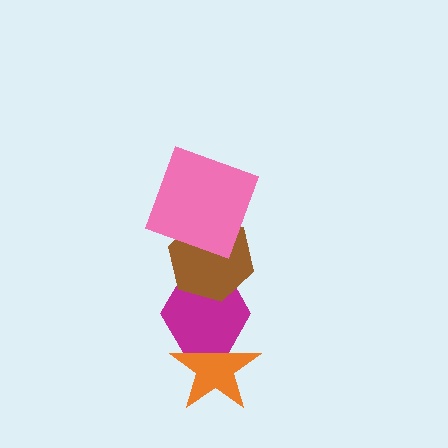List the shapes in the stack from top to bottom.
From top to bottom: the pink square, the brown hexagon, the magenta hexagon, the orange star.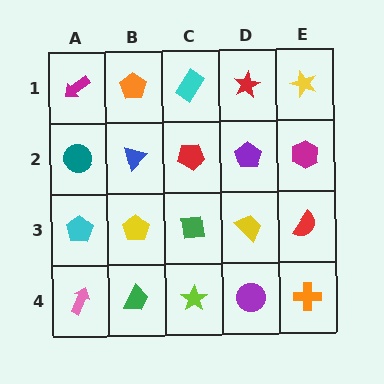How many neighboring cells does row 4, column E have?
2.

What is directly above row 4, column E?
A red semicircle.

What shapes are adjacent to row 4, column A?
A cyan pentagon (row 3, column A), a green trapezoid (row 4, column B).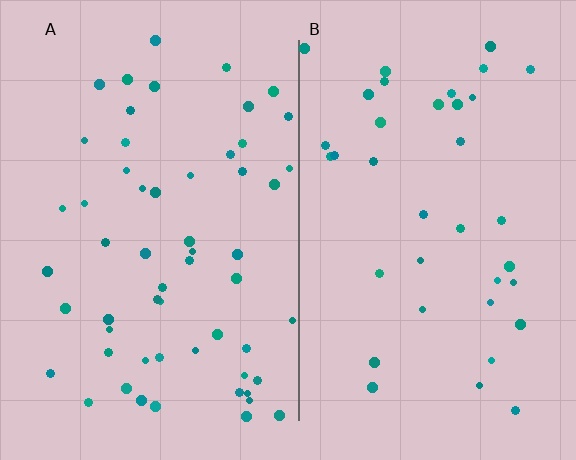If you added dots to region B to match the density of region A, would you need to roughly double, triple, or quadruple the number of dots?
Approximately double.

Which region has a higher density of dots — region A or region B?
A (the left).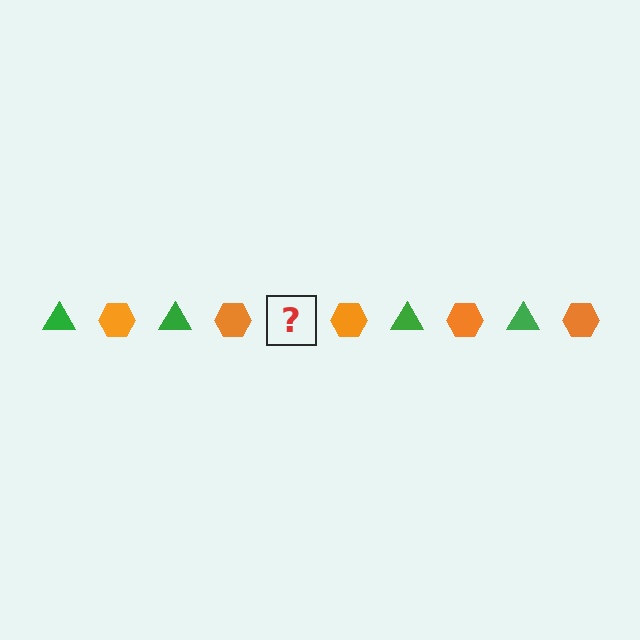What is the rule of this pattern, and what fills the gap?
The rule is that the pattern alternates between green triangle and orange hexagon. The gap should be filled with a green triangle.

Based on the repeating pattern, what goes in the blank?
The blank should be a green triangle.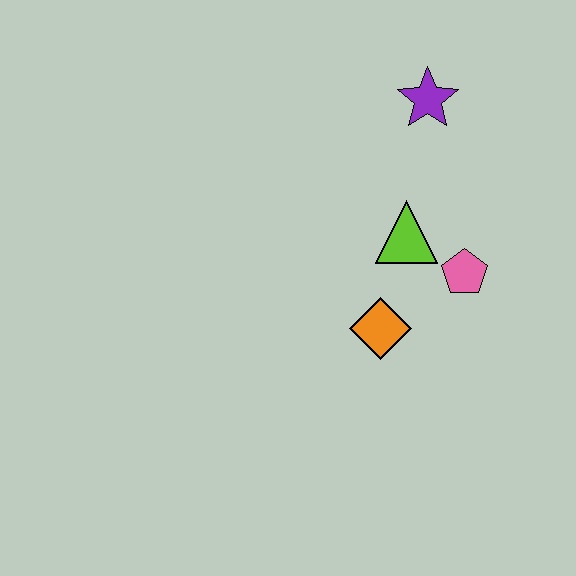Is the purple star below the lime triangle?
No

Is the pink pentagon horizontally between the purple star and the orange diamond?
No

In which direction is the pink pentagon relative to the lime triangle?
The pink pentagon is to the right of the lime triangle.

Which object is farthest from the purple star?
The orange diamond is farthest from the purple star.